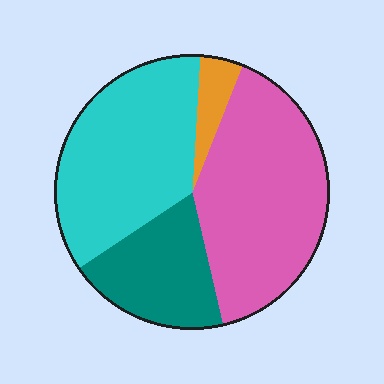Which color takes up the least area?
Orange, at roughly 5%.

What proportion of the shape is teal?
Teal covers about 20% of the shape.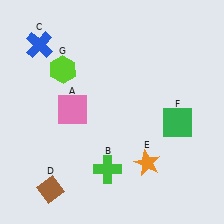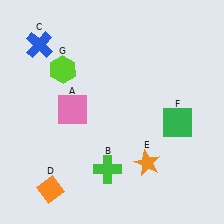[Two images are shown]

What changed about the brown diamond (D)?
In Image 1, D is brown. In Image 2, it changed to orange.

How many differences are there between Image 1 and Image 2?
There is 1 difference between the two images.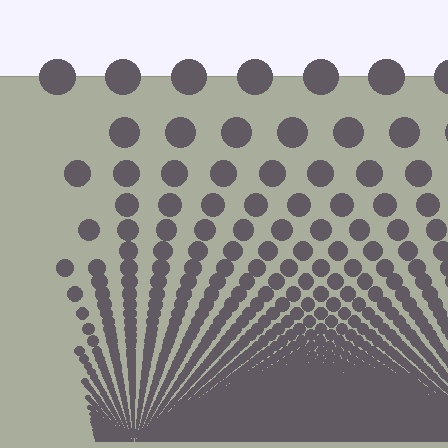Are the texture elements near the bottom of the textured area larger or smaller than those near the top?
Smaller. The gradient is inverted — elements near the bottom are smaller and denser.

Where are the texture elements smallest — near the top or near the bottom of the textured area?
Near the bottom.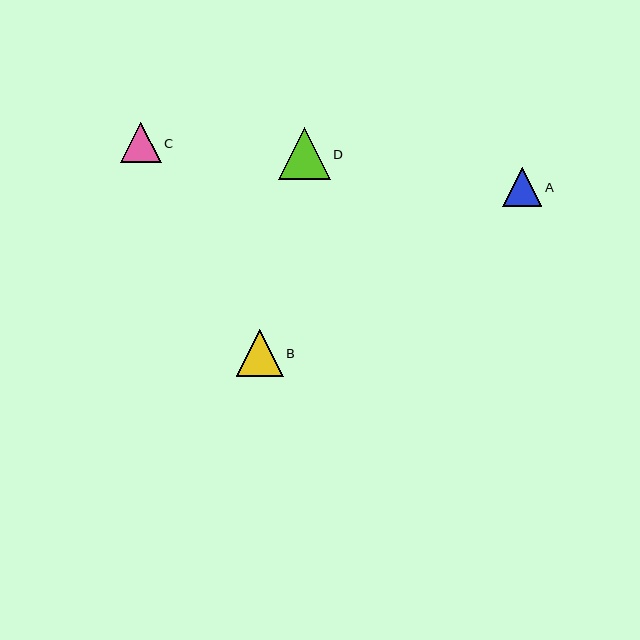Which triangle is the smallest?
Triangle A is the smallest with a size of approximately 39 pixels.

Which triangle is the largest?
Triangle D is the largest with a size of approximately 52 pixels.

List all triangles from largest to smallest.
From largest to smallest: D, B, C, A.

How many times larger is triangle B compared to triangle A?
Triangle B is approximately 1.2 times the size of triangle A.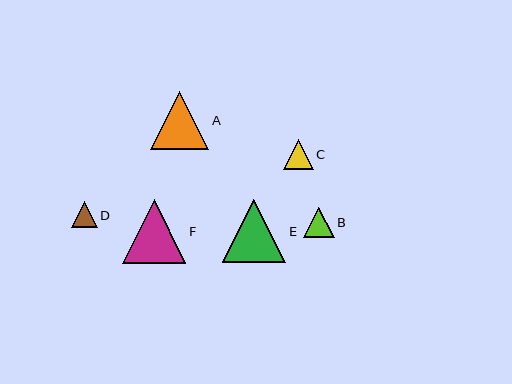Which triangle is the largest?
Triangle F is the largest with a size of approximately 64 pixels.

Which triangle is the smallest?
Triangle D is the smallest with a size of approximately 26 pixels.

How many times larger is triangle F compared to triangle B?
Triangle F is approximately 2.1 times the size of triangle B.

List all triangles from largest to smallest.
From largest to smallest: F, E, A, B, C, D.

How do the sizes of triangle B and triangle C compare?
Triangle B and triangle C are approximately the same size.